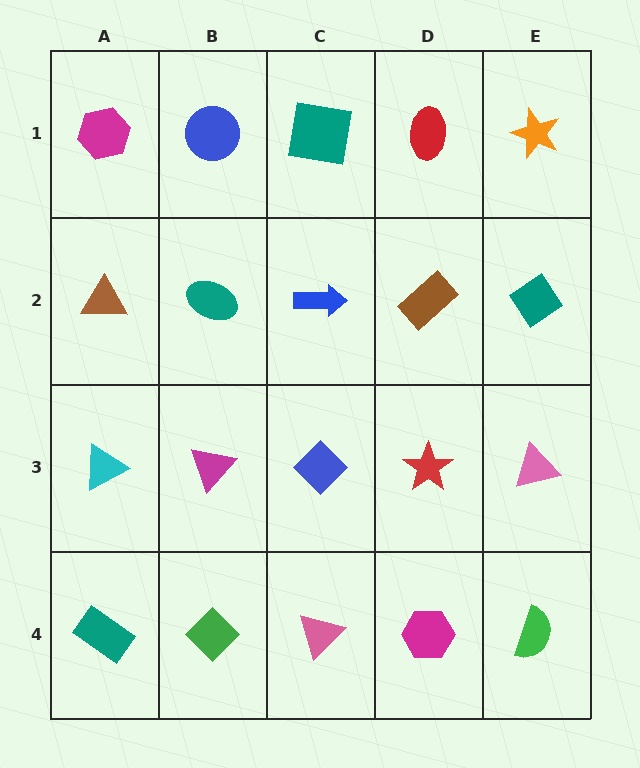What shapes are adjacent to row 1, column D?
A brown rectangle (row 2, column D), a teal square (row 1, column C), an orange star (row 1, column E).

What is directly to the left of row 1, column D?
A teal square.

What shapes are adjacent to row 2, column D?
A red ellipse (row 1, column D), a red star (row 3, column D), a blue arrow (row 2, column C), a teal diamond (row 2, column E).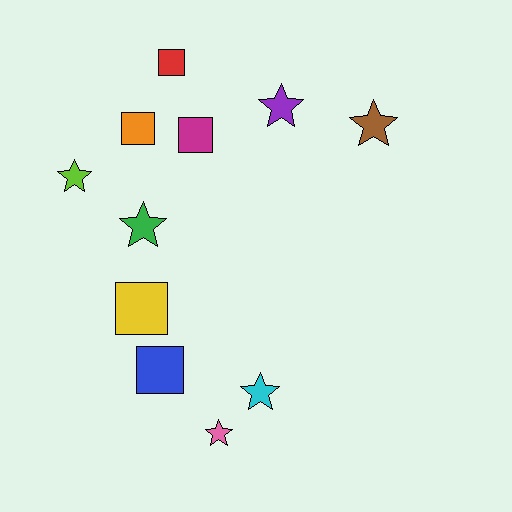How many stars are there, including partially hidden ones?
There are 6 stars.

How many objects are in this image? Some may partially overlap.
There are 11 objects.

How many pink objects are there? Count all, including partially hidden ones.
There is 1 pink object.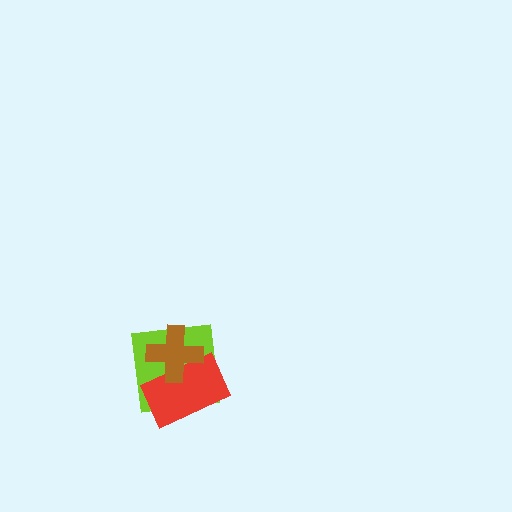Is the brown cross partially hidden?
No, no other shape covers it.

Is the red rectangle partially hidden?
Yes, it is partially covered by another shape.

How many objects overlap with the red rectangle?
2 objects overlap with the red rectangle.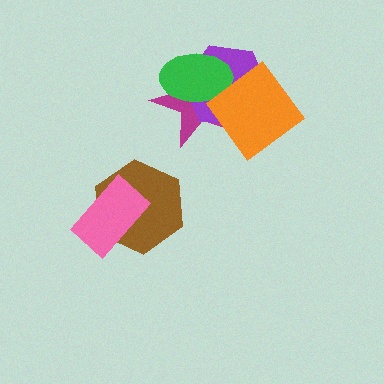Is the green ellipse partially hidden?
Yes, it is partially covered by another shape.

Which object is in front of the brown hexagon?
The pink rectangle is in front of the brown hexagon.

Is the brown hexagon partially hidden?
Yes, it is partially covered by another shape.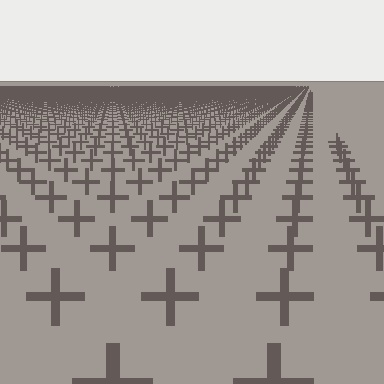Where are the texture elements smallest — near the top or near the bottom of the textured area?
Near the top.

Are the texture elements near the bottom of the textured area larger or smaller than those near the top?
Larger. Near the bottom, elements are closer to the viewer and appear at a bigger on-screen size.